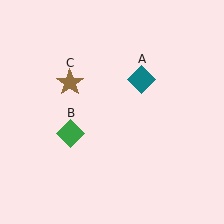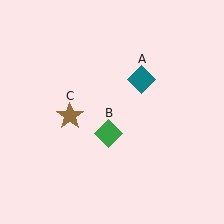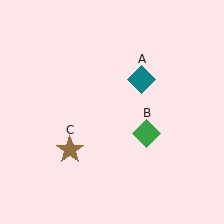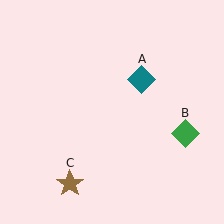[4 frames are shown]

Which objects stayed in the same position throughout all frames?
Teal diamond (object A) remained stationary.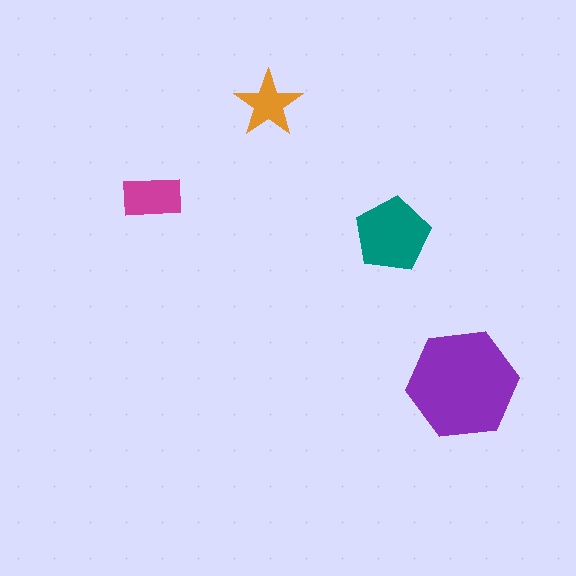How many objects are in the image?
There are 4 objects in the image.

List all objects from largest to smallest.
The purple hexagon, the teal pentagon, the magenta rectangle, the orange star.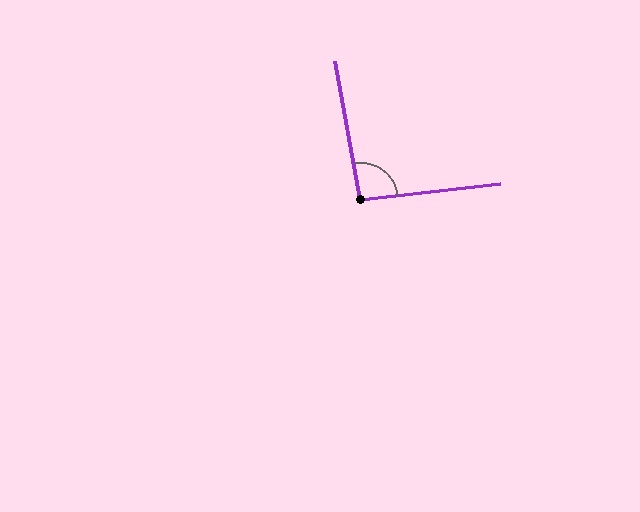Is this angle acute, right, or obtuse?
It is approximately a right angle.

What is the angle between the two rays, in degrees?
Approximately 94 degrees.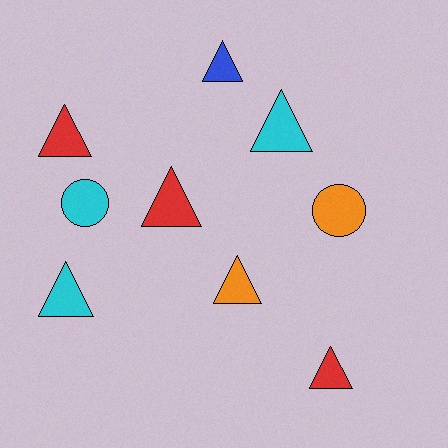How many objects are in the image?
There are 9 objects.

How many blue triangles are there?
There is 1 blue triangle.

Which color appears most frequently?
Cyan, with 3 objects.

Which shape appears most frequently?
Triangle, with 7 objects.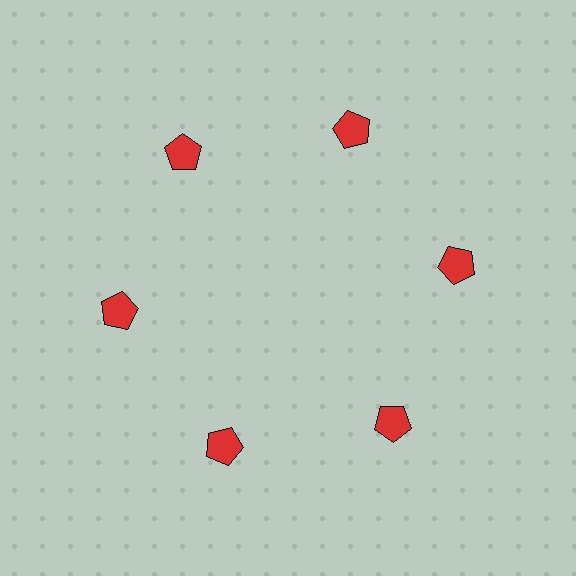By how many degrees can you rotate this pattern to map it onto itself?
The pattern maps onto itself every 60 degrees of rotation.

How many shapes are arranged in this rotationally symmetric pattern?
There are 6 shapes, arranged in 6 groups of 1.